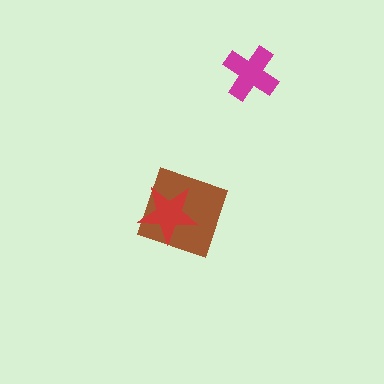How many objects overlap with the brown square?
1 object overlaps with the brown square.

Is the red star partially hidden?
No, no other shape covers it.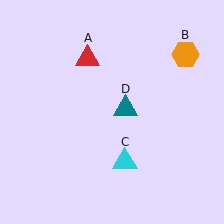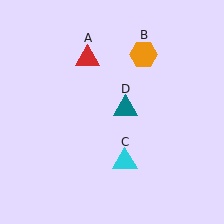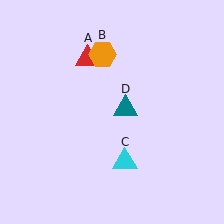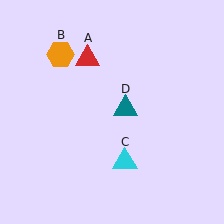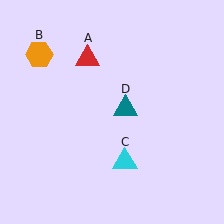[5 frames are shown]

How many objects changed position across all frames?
1 object changed position: orange hexagon (object B).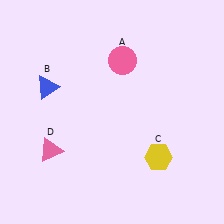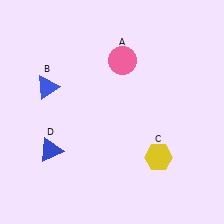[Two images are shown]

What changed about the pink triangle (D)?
In Image 1, D is pink. In Image 2, it changed to blue.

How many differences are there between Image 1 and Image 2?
There is 1 difference between the two images.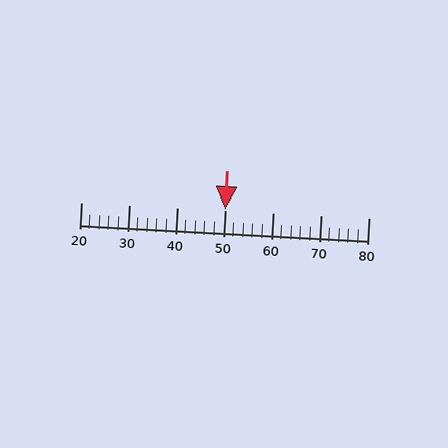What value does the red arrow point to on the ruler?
The red arrow points to approximately 50.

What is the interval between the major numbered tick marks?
The major tick marks are spaced 10 units apart.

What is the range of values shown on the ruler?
The ruler shows values from 20 to 80.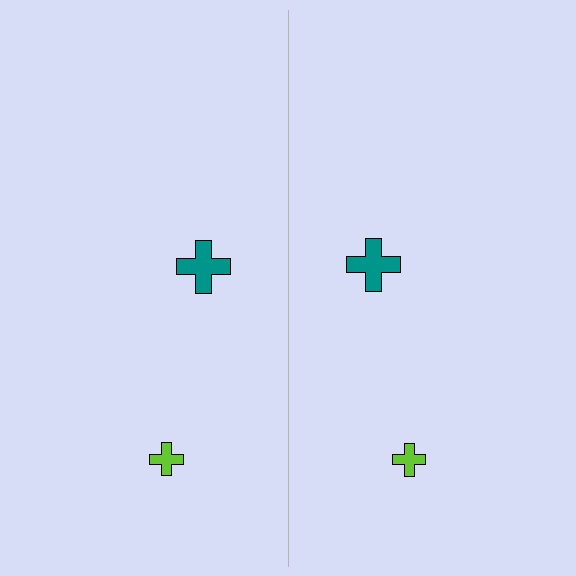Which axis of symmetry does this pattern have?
The pattern has a vertical axis of symmetry running through the center of the image.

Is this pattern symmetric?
Yes, this pattern has bilateral (reflection) symmetry.